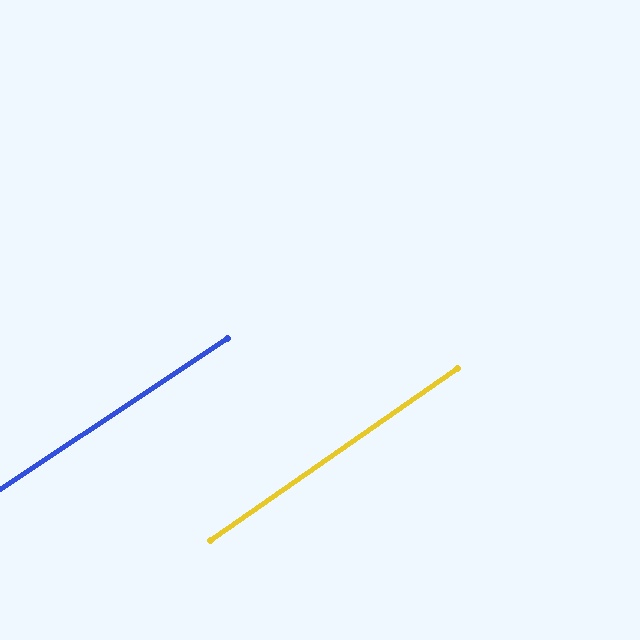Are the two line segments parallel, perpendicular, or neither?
Parallel — their directions differ by only 1.4°.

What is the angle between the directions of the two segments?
Approximately 1 degree.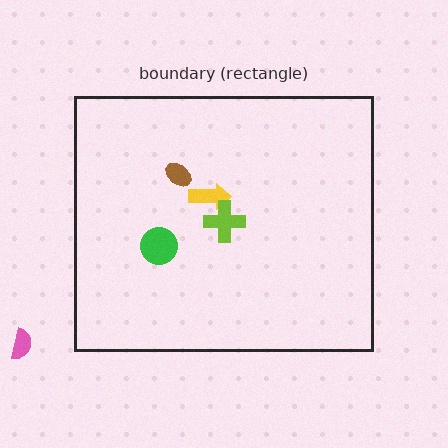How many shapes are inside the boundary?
4 inside, 1 outside.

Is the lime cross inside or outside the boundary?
Inside.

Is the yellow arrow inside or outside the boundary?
Inside.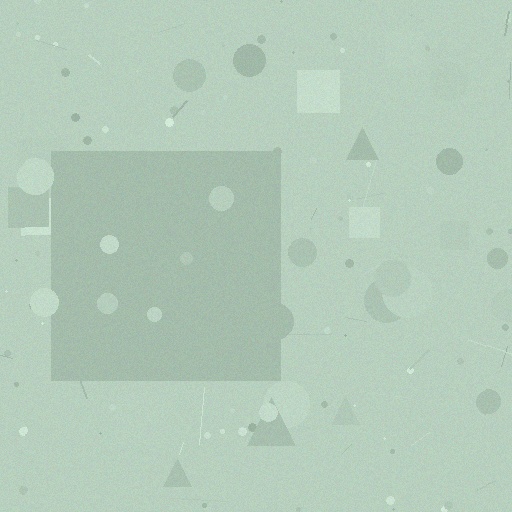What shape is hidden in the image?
A square is hidden in the image.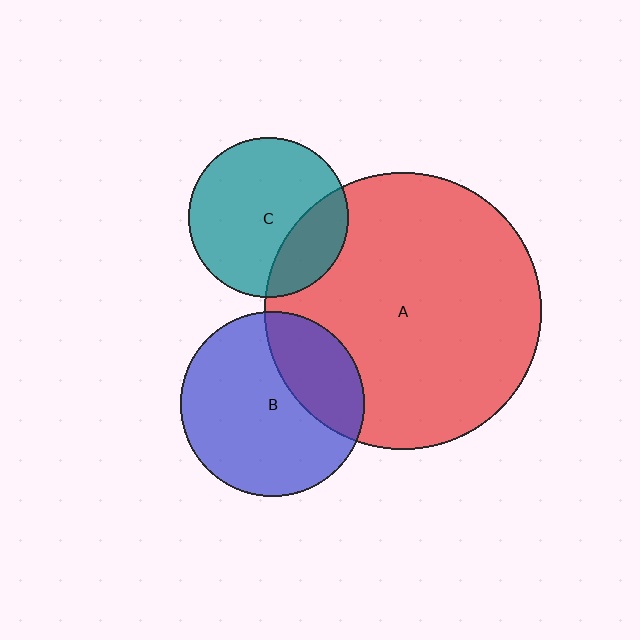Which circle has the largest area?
Circle A (red).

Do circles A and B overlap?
Yes.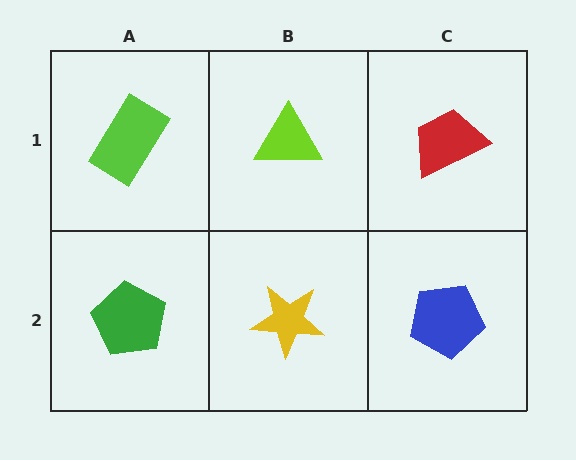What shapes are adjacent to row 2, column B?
A lime triangle (row 1, column B), a green pentagon (row 2, column A), a blue pentagon (row 2, column C).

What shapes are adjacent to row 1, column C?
A blue pentagon (row 2, column C), a lime triangle (row 1, column B).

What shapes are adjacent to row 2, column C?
A red trapezoid (row 1, column C), a yellow star (row 2, column B).